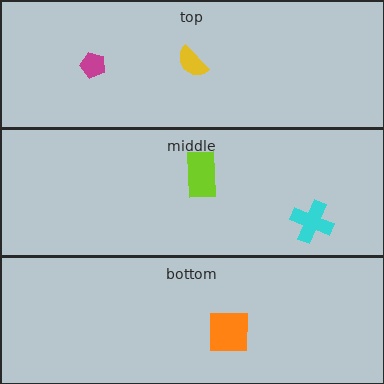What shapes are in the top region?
The yellow semicircle, the magenta pentagon.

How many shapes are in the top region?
2.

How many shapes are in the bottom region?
1.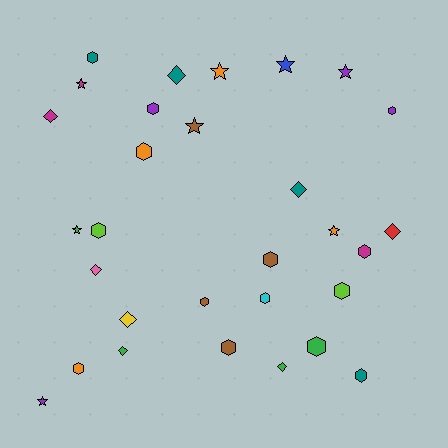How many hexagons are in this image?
There are 14 hexagons.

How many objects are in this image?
There are 30 objects.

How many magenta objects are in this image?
There are 3 magenta objects.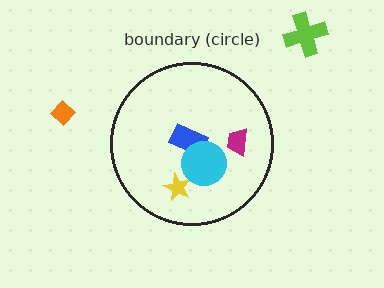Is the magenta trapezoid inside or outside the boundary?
Inside.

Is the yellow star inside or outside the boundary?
Inside.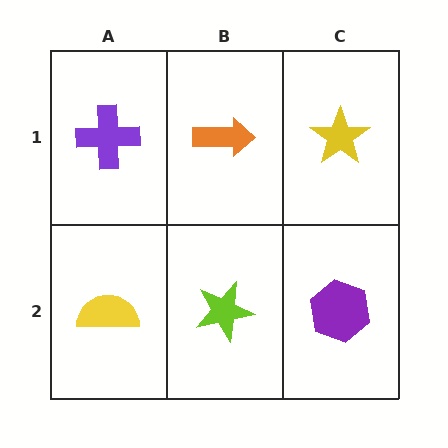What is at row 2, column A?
A yellow semicircle.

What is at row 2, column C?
A purple hexagon.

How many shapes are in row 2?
3 shapes.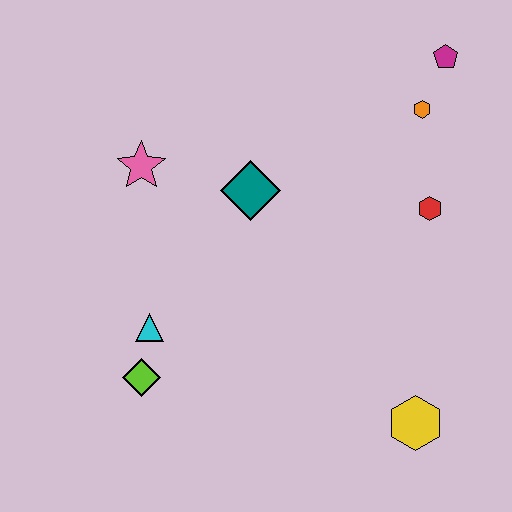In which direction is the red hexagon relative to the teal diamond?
The red hexagon is to the right of the teal diamond.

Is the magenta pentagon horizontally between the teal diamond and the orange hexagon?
No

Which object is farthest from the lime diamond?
The magenta pentagon is farthest from the lime diamond.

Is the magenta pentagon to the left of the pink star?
No